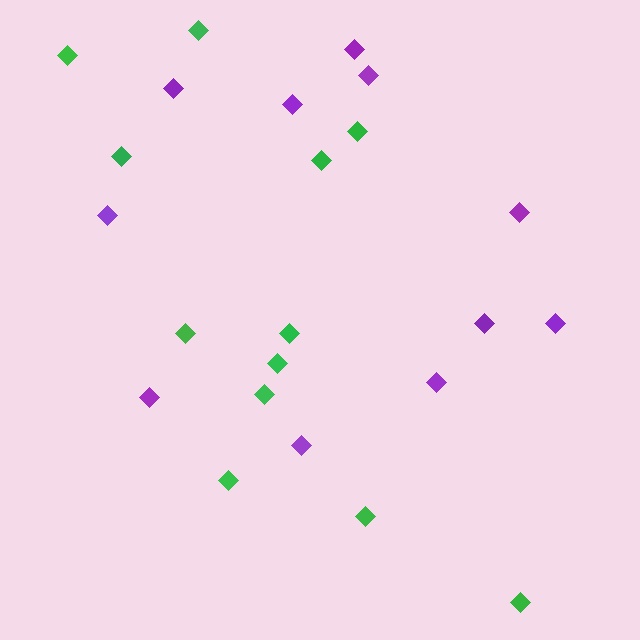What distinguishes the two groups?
There are 2 groups: one group of green diamonds (12) and one group of purple diamonds (11).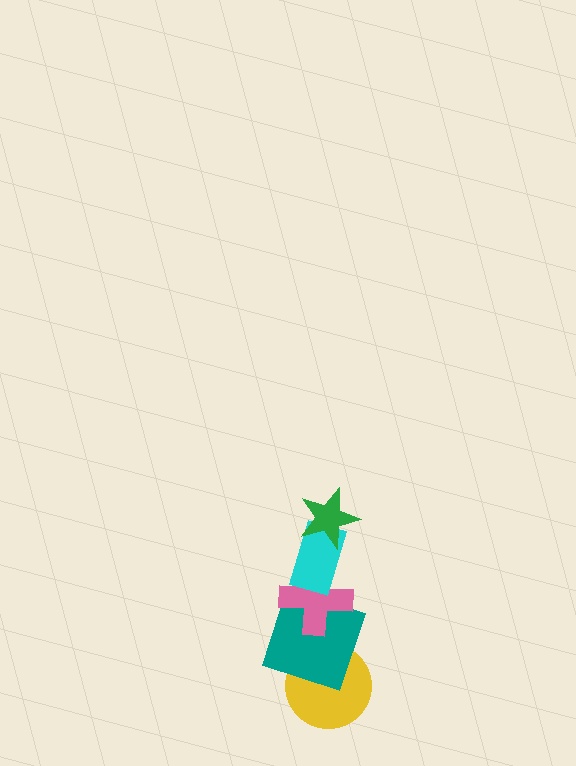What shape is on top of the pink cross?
The cyan rectangle is on top of the pink cross.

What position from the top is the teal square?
The teal square is 4th from the top.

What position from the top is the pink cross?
The pink cross is 3rd from the top.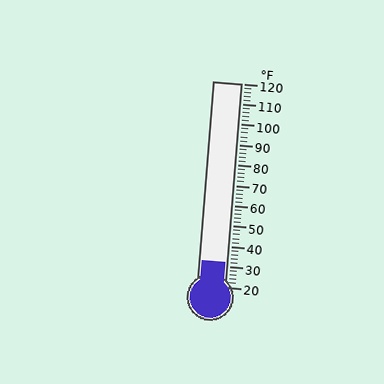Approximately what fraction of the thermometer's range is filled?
The thermometer is filled to approximately 10% of its range.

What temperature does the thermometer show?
The thermometer shows approximately 32°F.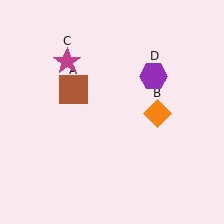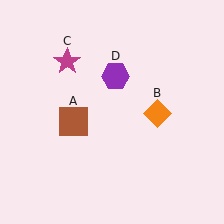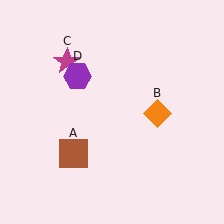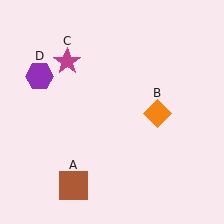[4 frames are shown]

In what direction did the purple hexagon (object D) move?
The purple hexagon (object D) moved left.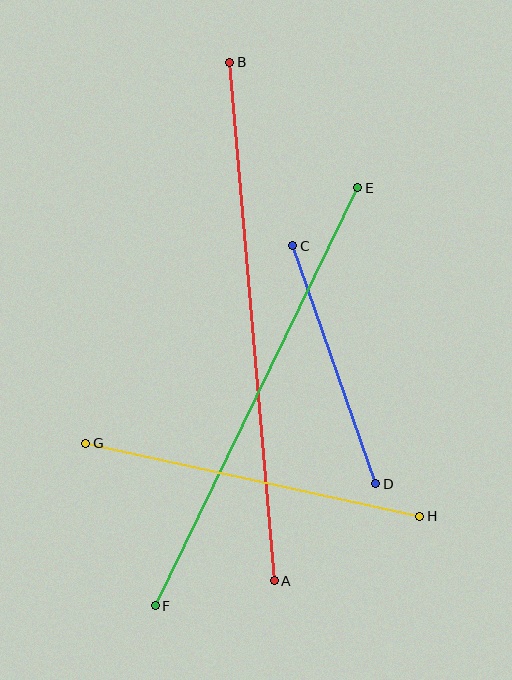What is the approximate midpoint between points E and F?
The midpoint is at approximately (257, 397) pixels.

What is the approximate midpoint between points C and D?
The midpoint is at approximately (334, 365) pixels.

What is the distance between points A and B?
The distance is approximately 521 pixels.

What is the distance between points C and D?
The distance is approximately 252 pixels.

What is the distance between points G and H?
The distance is approximately 342 pixels.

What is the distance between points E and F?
The distance is approximately 465 pixels.